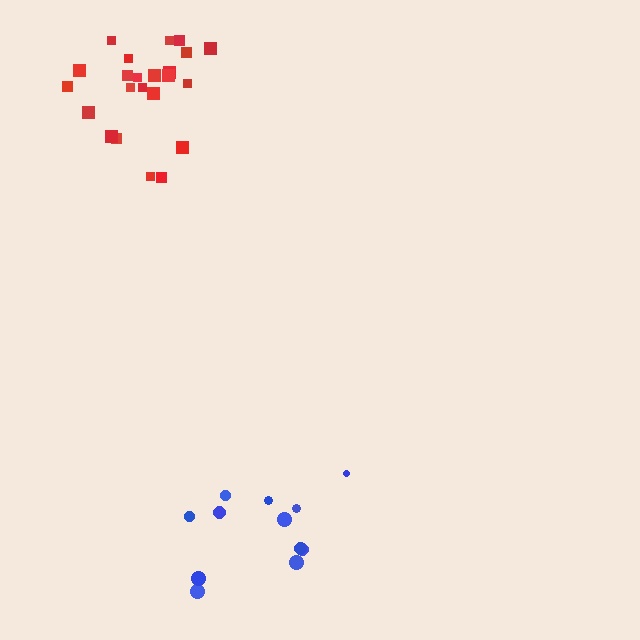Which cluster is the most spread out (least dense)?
Blue.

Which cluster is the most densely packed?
Red.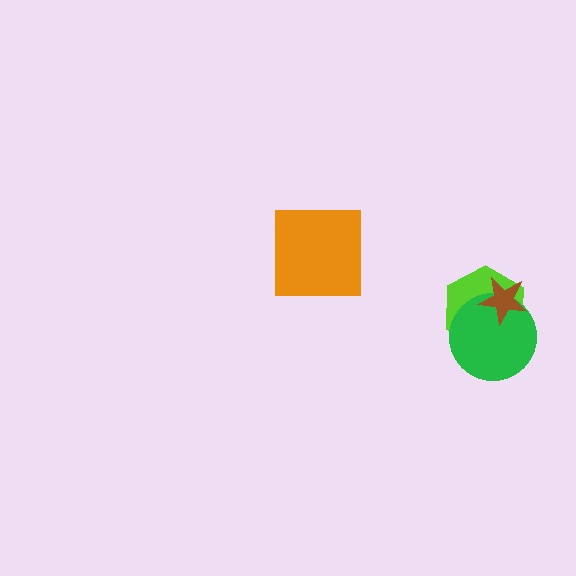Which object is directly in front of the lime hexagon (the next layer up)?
The green circle is directly in front of the lime hexagon.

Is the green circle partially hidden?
Yes, it is partially covered by another shape.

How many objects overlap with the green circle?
2 objects overlap with the green circle.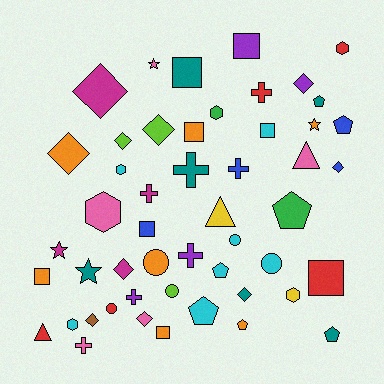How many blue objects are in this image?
There are 4 blue objects.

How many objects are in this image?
There are 50 objects.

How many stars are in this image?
There are 4 stars.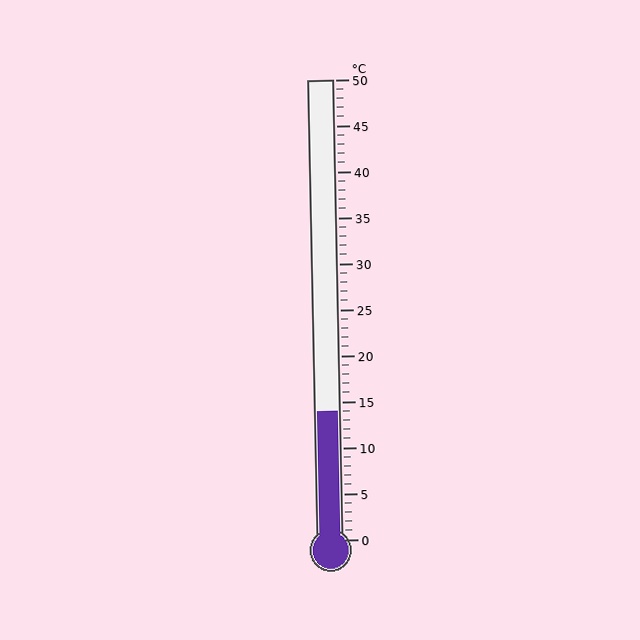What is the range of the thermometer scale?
The thermometer scale ranges from 0°C to 50°C.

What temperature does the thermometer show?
The thermometer shows approximately 14°C.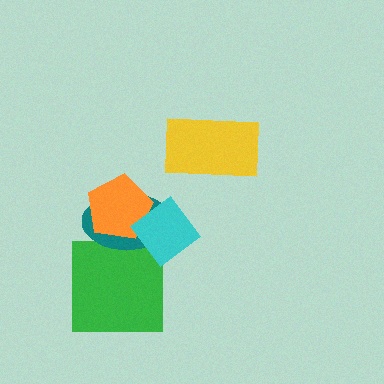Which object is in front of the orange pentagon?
The cyan diamond is in front of the orange pentagon.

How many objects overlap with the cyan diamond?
2 objects overlap with the cyan diamond.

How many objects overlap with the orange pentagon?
2 objects overlap with the orange pentagon.